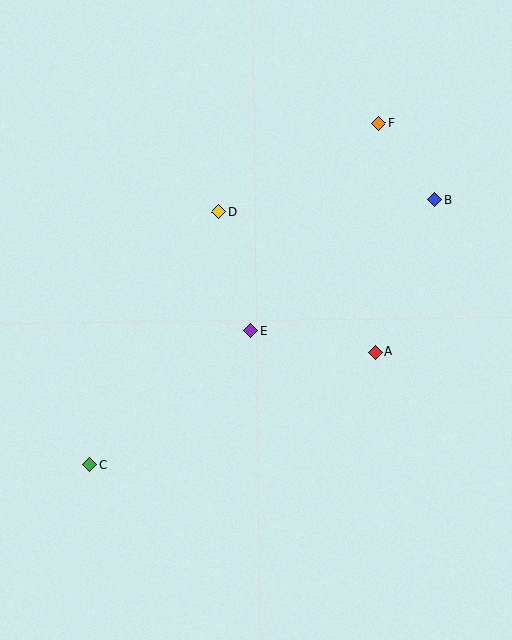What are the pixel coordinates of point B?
Point B is at (435, 200).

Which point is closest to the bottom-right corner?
Point A is closest to the bottom-right corner.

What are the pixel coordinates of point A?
Point A is at (376, 352).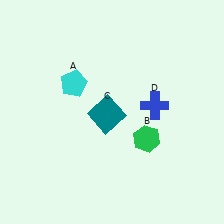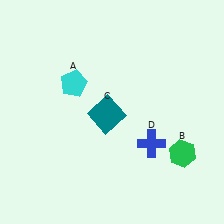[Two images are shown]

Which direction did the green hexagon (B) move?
The green hexagon (B) moved right.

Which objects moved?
The objects that moved are: the green hexagon (B), the blue cross (D).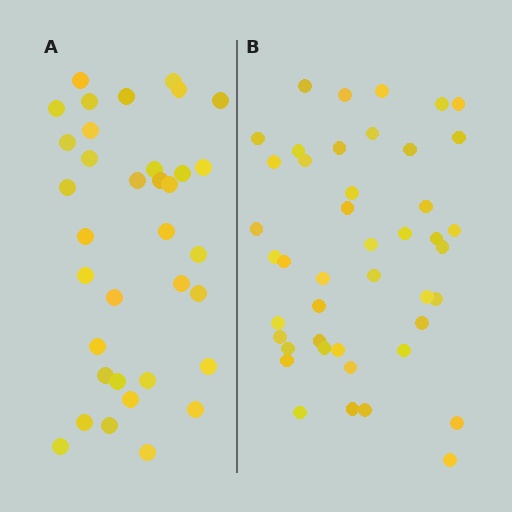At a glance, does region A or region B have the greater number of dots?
Region B (the right region) has more dots.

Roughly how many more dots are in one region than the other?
Region B has roughly 8 or so more dots than region A.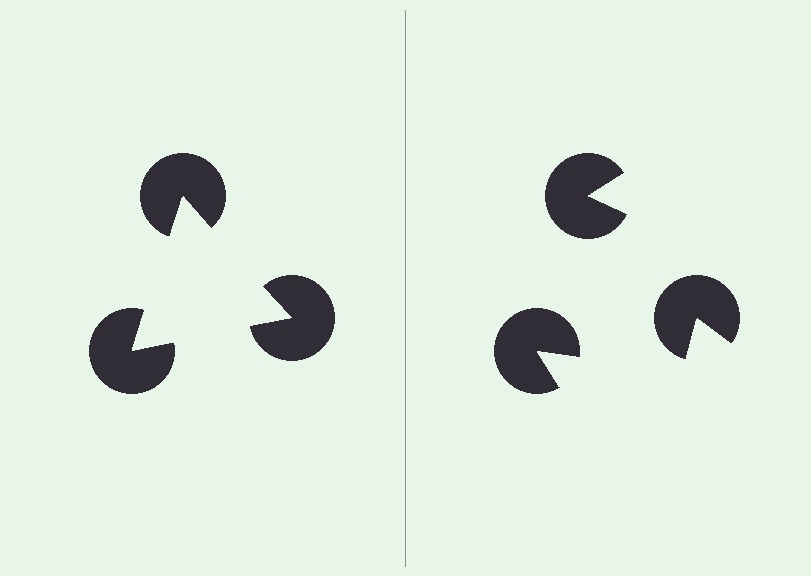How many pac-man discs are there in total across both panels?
6 — 3 on each side.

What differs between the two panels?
The pac-man discs are positioned identically on both sides; only the wedge orientations differ. On the left they align to a triangle; on the right they are misaligned.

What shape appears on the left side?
An illusory triangle.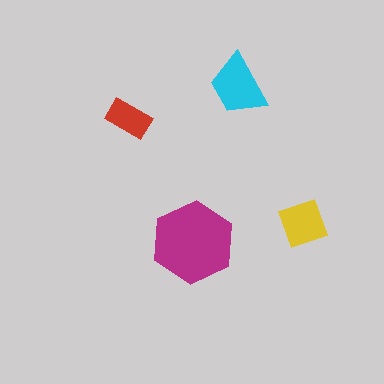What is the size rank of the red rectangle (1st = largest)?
4th.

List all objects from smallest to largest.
The red rectangle, the yellow square, the cyan trapezoid, the magenta hexagon.